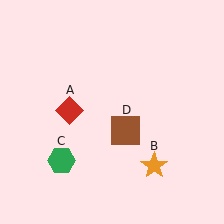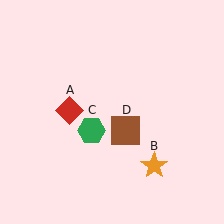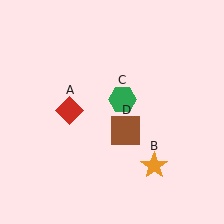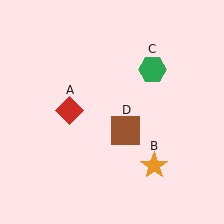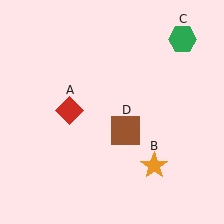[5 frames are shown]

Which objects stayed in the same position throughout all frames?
Red diamond (object A) and orange star (object B) and brown square (object D) remained stationary.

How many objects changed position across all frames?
1 object changed position: green hexagon (object C).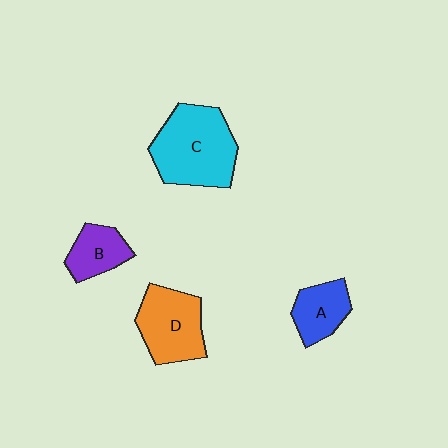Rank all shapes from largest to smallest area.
From largest to smallest: C (cyan), D (orange), A (blue), B (purple).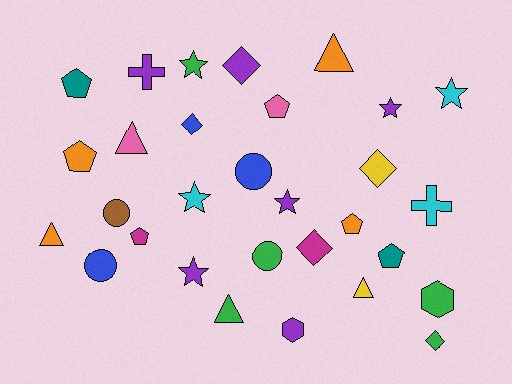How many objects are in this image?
There are 30 objects.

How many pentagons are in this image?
There are 6 pentagons.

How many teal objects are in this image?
There are 2 teal objects.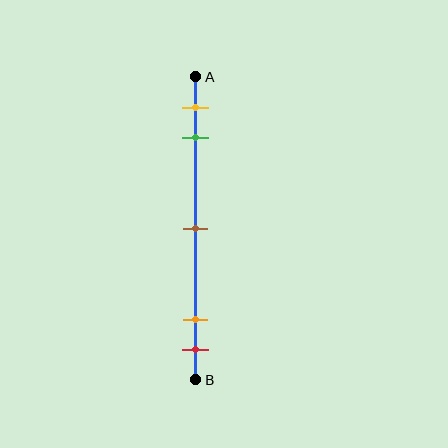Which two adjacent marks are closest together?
The orange and red marks are the closest adjacent pair.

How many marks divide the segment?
There are 5 marks dividing the segment.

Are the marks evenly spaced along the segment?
No, the marks are not evenly spaced.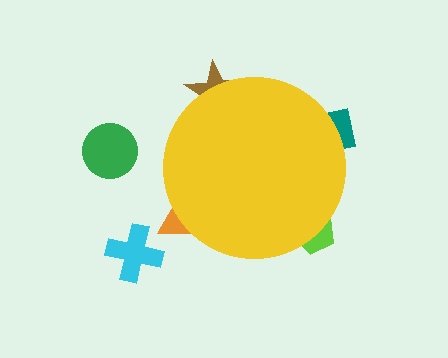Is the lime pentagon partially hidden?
Yes, the lime pentagon is partially hidden behind the yellow circle.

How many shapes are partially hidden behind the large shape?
4 shapes are partially hidden.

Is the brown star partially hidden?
Yes, the brown star is partially hidden behind the yellow circle.